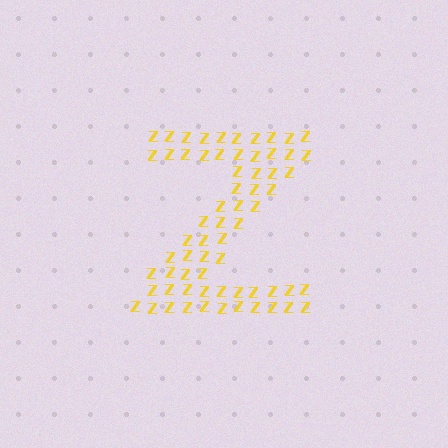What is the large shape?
The large shape is the letter Z.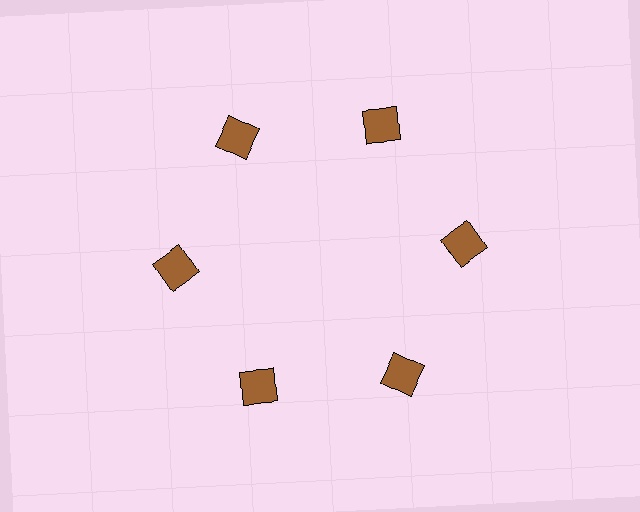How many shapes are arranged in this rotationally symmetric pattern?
There are 6 shapes, arranged in 6 groups of 1.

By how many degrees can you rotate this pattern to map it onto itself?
The pattern maps onto itself every 60 degrees of rotation.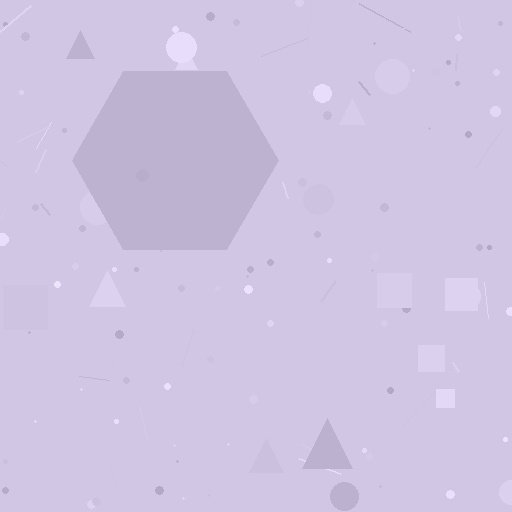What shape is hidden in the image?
A hexagon is hidden in the image.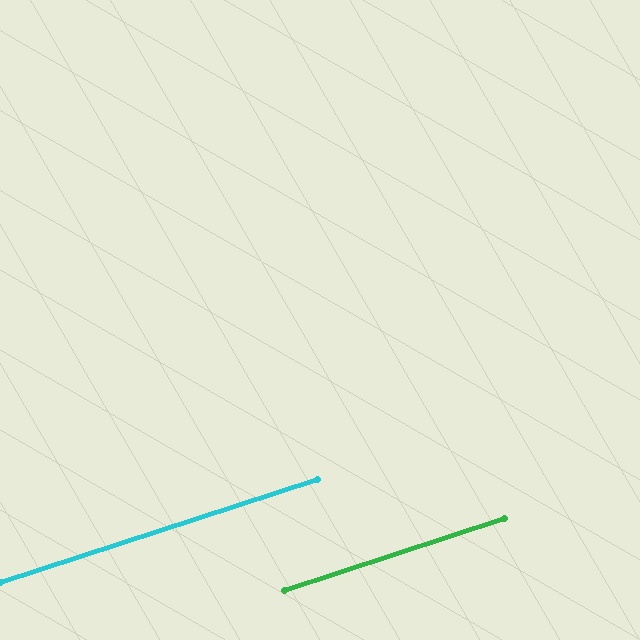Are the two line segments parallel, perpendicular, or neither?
Parallel — their directions differ by only 0.2°.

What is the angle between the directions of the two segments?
Approximately 0 degrees.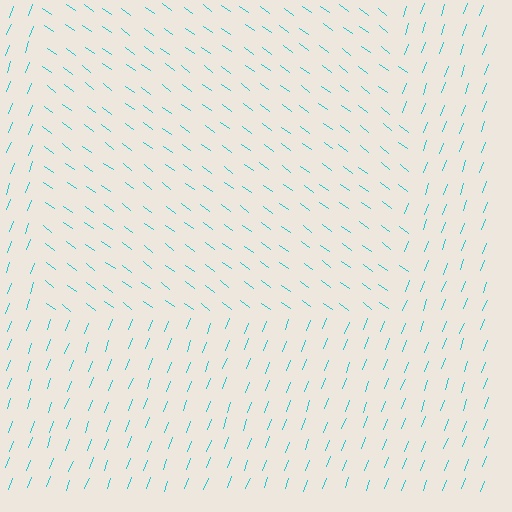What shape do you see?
I see a rectangle.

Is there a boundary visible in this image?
Yes, there is a texture boundary formed by a change in line orientation.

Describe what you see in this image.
The image is filled with small cyan line segments. A rectangle region in the image has lines oriented differently from the surrounding lines, creating a visible texture boundary.